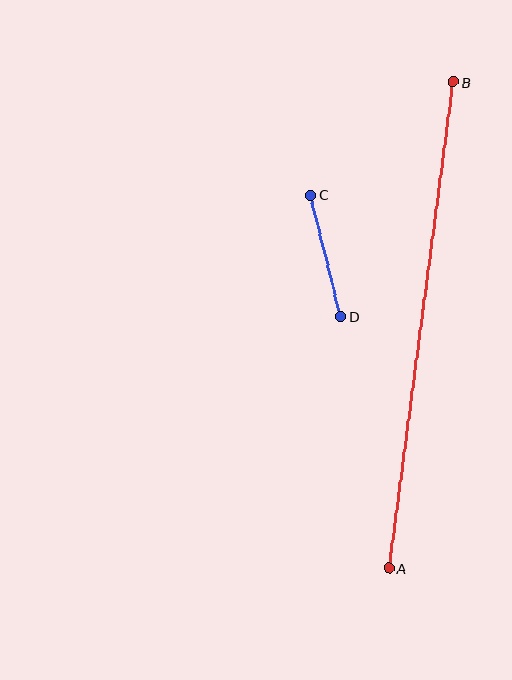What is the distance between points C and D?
The distance is approximately 125 pixels.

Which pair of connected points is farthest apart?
Points A and B are farthest apart.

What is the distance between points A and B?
The distance is approximately 490 pixels.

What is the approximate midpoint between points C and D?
The midpoint is at approximately (325, 256) pixels.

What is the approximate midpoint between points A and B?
The midpoint is at approximately (421, 325) pixels.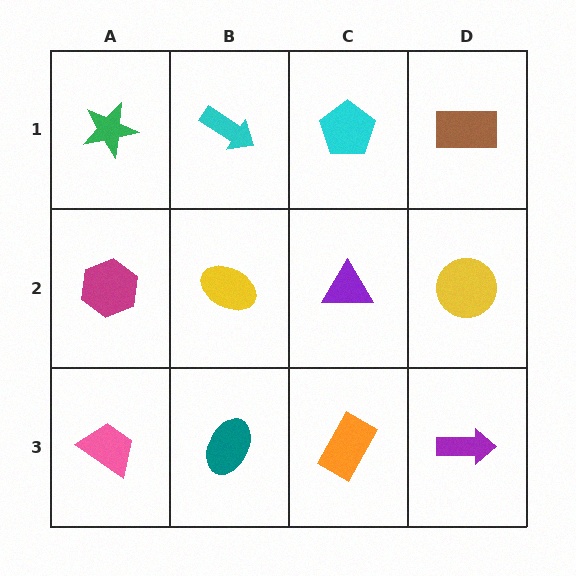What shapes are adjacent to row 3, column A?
A magenta hexagon (row 2, column A), a teal ellipse (row 3, column B).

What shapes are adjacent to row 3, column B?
A yellow ellipse (row 2, column B), a pink trapezoid (row 3, column A), an orange rectangle (row 3, column C).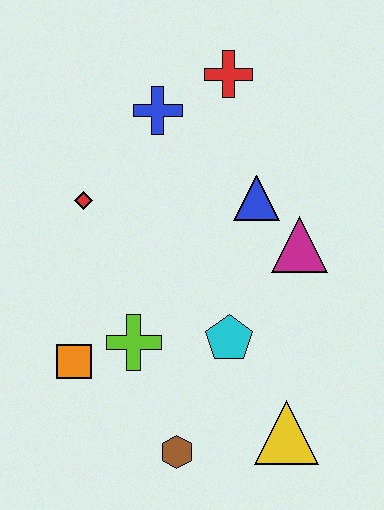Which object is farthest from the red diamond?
The yellow triangle is farthest from the red diamond.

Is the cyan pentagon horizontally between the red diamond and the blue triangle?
Yes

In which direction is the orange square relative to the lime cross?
The orange square is to the left of the lime cross.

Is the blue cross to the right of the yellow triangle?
No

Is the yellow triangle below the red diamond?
Yes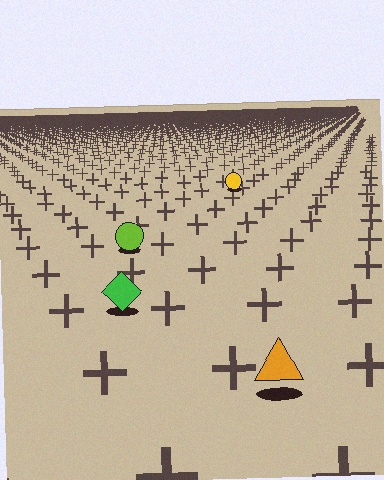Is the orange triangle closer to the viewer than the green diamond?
Yes. The orange triangle is closer — you can tell from the texture gradient: the ground texture is coarser near it.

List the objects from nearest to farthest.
From nearest to farthest: the orange triangle, the green diamond, the lime circle, the yellow circle.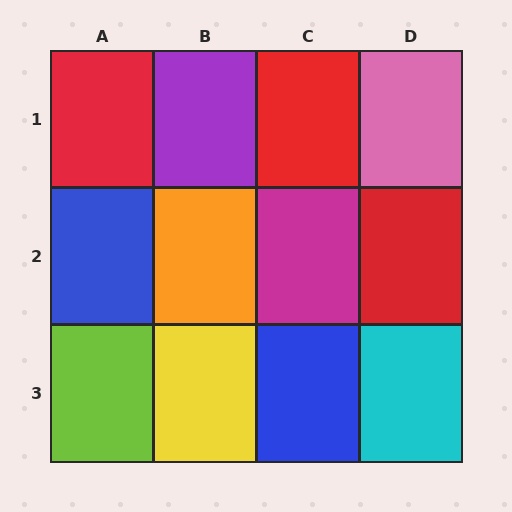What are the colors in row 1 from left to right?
Red, purple, red, pink.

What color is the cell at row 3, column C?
Blue.